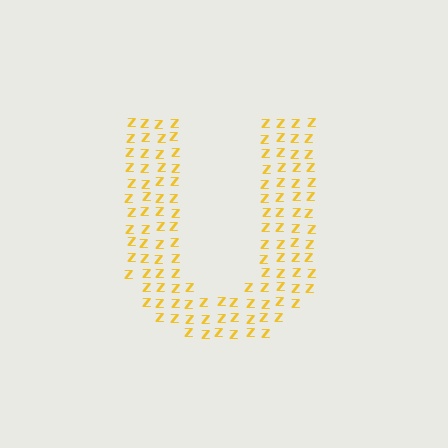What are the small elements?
The small elements are letter Z's.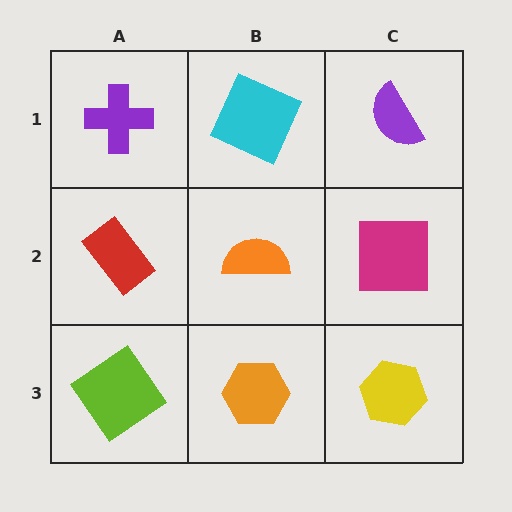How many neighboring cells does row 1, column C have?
2.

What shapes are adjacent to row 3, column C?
A magenta square (row 2, column C), an orange hexagon (row 3, column B).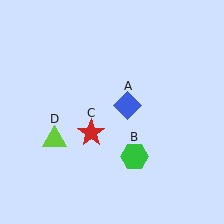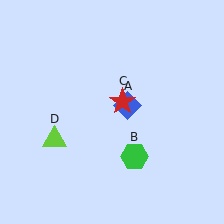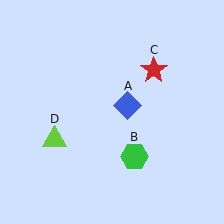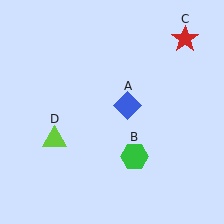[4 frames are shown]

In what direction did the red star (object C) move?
The red star (object C) moved up and to the right.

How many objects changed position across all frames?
1 object changed position: red star (object C).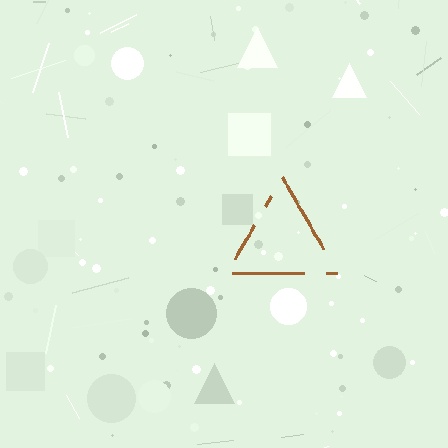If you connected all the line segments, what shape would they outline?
They would outline a triangle.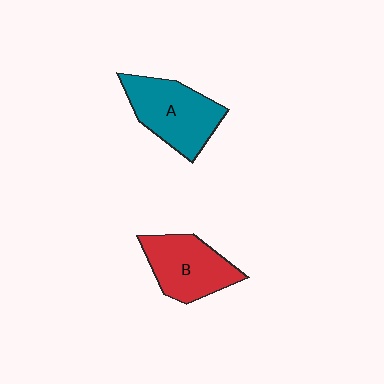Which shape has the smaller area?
Shape B (red).